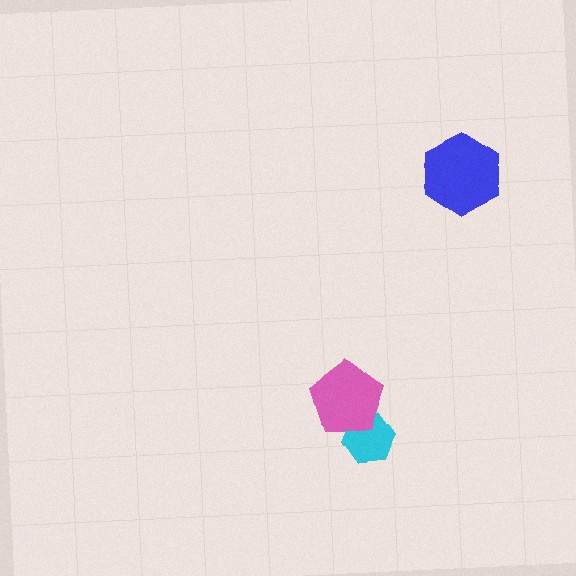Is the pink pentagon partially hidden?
No, no other shape covers it.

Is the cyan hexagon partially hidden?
Yes, it is partially covered by another shape.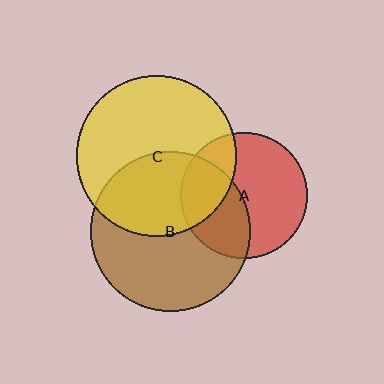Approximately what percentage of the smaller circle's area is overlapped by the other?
Approximately 30%.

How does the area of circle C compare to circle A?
Approximately 1.6 times.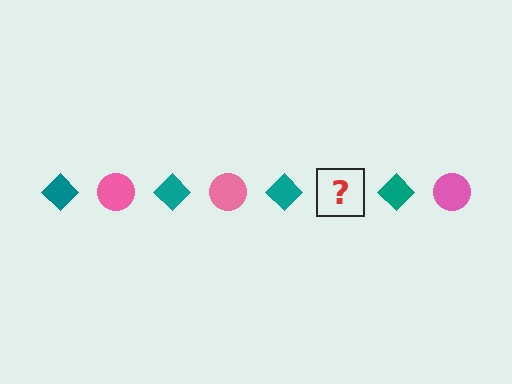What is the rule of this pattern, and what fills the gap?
The rule is that the pattern alternates between teal diamond and pink circle. The gap should be filled with a pink circle.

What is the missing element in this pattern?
The missing element is a pink circle.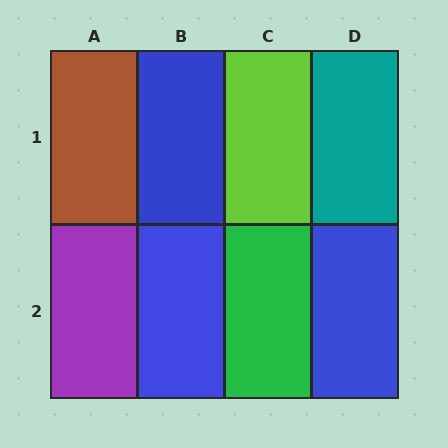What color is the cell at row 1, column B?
Blue.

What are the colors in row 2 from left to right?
Purple, blue, green, blue.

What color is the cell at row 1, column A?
Brown.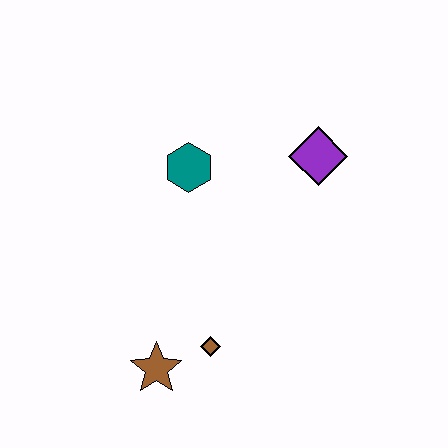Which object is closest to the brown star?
The brown diamond is closest to the brown star.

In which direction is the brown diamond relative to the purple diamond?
The brown diamond is below the purple diamond.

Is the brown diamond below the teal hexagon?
Yes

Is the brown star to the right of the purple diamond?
No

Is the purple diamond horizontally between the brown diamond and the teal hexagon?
No